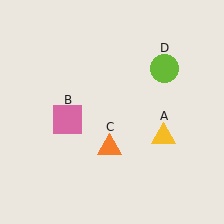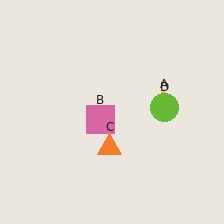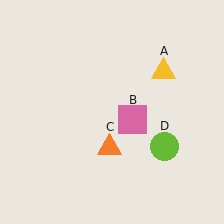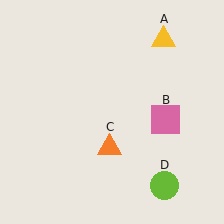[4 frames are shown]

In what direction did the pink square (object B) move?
The pink square (object B) moved right.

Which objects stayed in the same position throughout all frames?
Orange triangle (object C) remained stationary.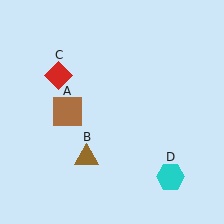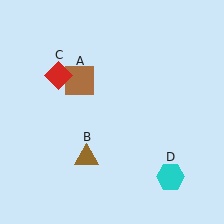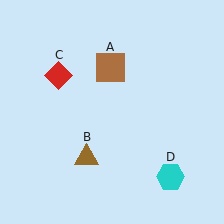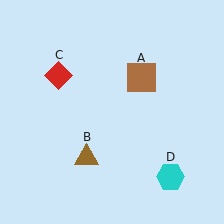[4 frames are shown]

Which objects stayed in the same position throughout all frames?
Brown triangle (object B) and red diamond (object C) and cyan hexagon (object D) remained stationary.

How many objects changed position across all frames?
1 object changed position: brown square (object A).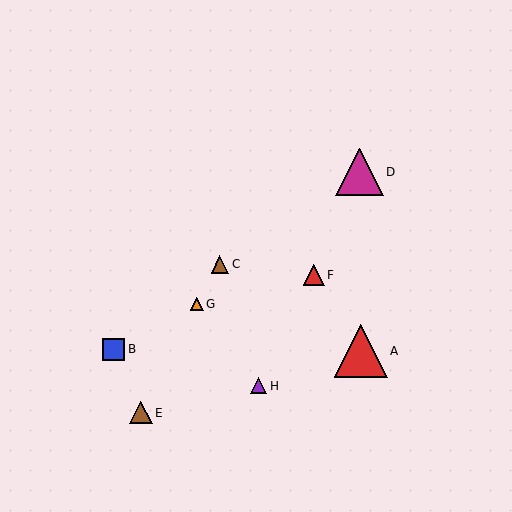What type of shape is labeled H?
Shape H is a purple triangle.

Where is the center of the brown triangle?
The center of the brown triangle is at (220, 264).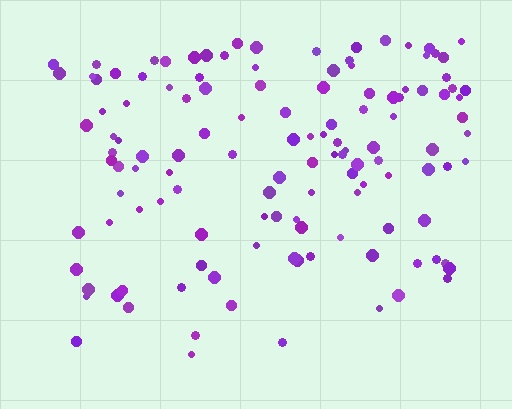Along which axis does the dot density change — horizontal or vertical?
Vertical.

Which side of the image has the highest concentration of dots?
The top.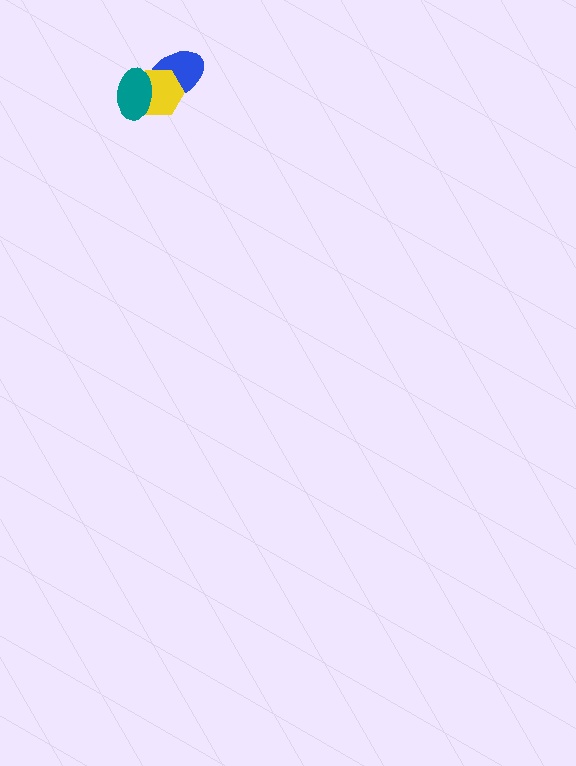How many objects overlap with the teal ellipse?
2 objects overlap with the teal ellipse.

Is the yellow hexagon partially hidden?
Yes, it is partially covered by another shape.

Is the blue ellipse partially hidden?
Yes, it is partially covered by another shape.